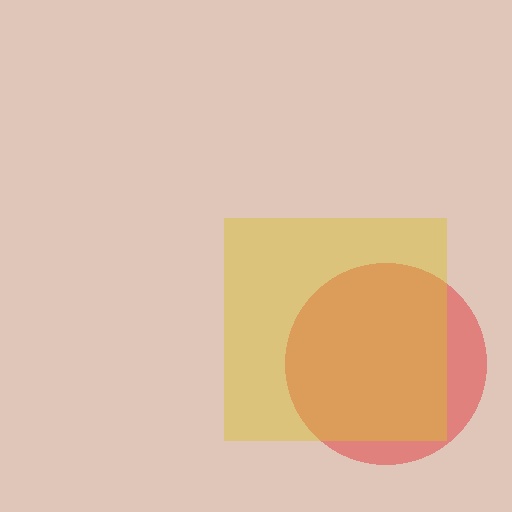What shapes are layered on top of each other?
The layered shapes are: a red circle, a yellow square.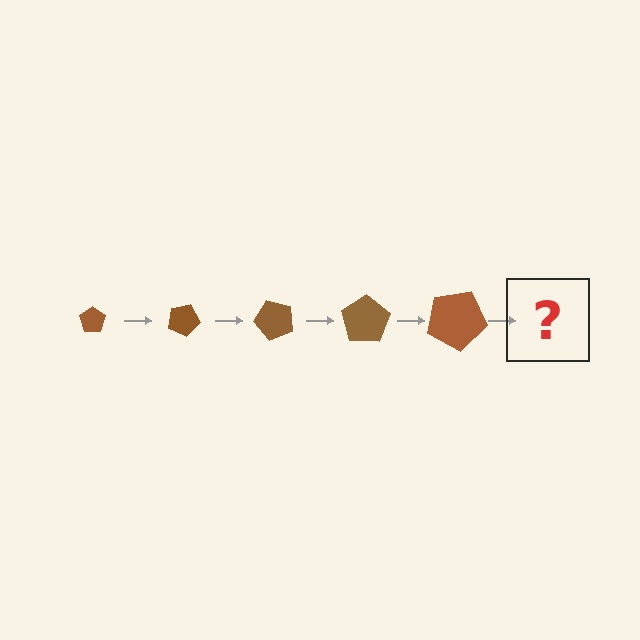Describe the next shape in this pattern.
It should be a pentagon, larger than the previous one and rotated 125 degrees from the start.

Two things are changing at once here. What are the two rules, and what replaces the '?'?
The two rules are that the pentagon grows larger each step and it rotates 25 degrees each step. The '?' should be a pentagon, larger than the previous one and rotated 125 degrees from the start.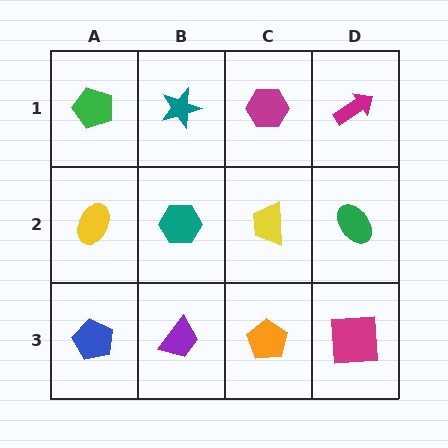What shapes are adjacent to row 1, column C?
A yellow trapezoid (row 2, column C), a teal star (row 1, column B), a magenta arrow (row 1, column D).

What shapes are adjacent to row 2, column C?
A magenta hexagon (row 1, column C), an orange pentagon (row 3, column C), a teal hexagon (row 2, column B), a green ellipse (row 2, column D).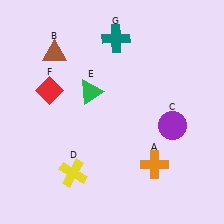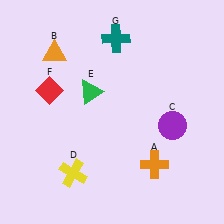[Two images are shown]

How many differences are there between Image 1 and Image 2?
There is 1 difference between the two images.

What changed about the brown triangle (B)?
In Image 1, B is brown. In Image 2, it changed to orange.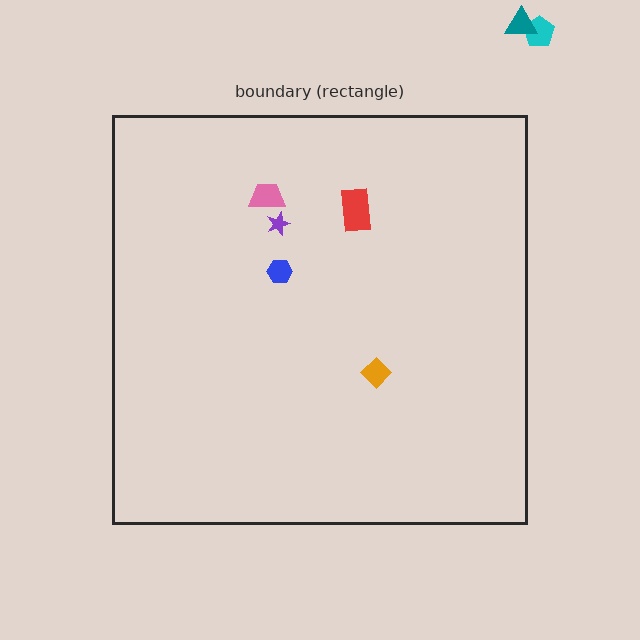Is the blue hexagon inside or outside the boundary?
Inside.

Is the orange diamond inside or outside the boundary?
Inside.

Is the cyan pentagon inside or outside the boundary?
Outside.